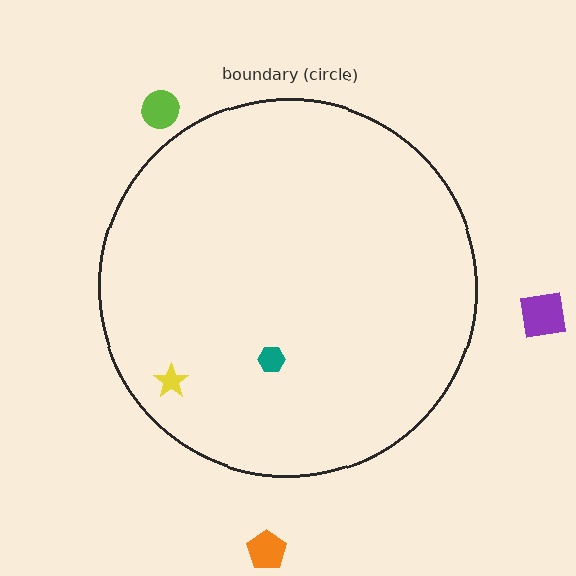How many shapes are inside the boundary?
2 inside, 3 outside.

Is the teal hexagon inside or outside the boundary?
Inside.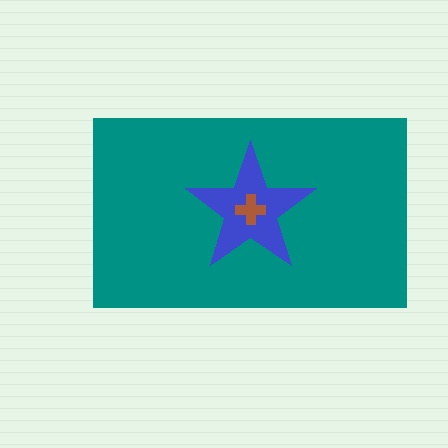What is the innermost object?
The brown cross.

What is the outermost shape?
The teal rectangle.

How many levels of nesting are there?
3.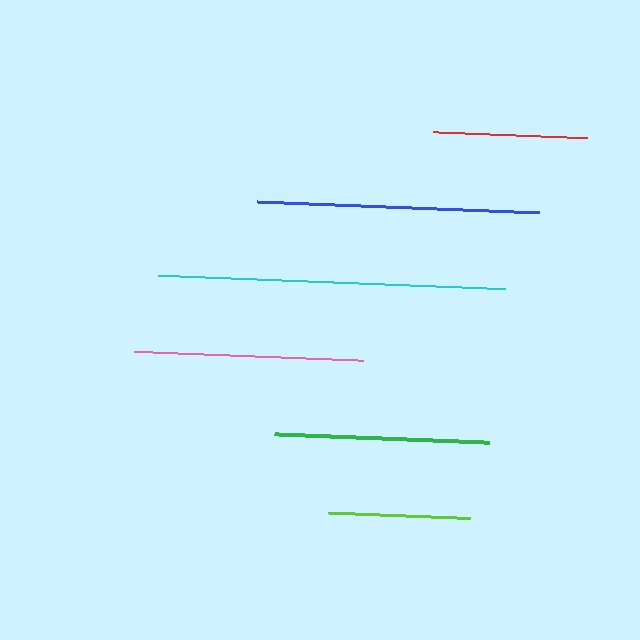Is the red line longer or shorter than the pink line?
The pink line is longer than the red line.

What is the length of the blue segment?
The blue segment is approximately 283 pixels long.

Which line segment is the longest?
The cyan line is the longest at approximately 348 pixels.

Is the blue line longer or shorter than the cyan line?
The cyan line is longer than the blue line.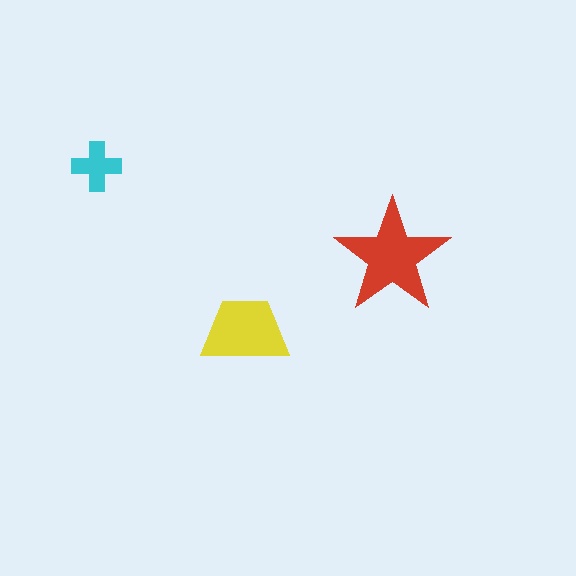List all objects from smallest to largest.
The cyan cross, the yellow trapezoid, the red star.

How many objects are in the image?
There are 3 objects in the image.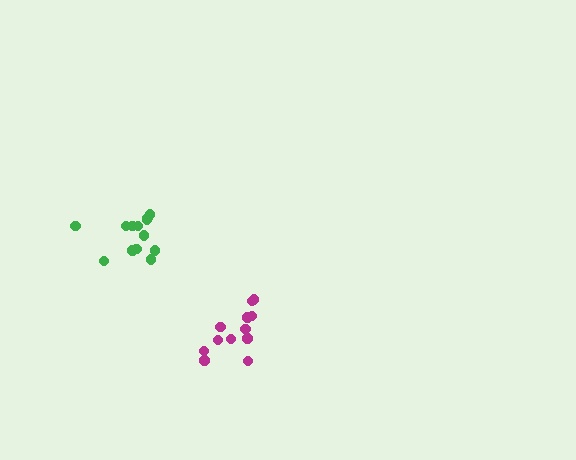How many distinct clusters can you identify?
There are 2 distinct clusters.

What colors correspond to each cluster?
The clusters are colored: magenta, green.